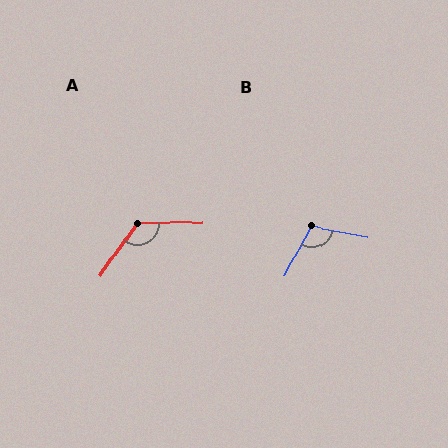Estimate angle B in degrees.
Approximately 107 degrees.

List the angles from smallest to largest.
B (107°), A (126°).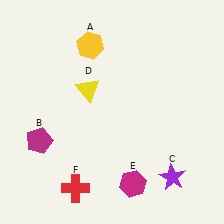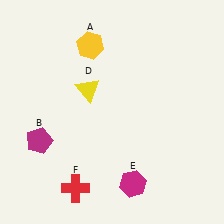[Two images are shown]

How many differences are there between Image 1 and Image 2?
There is 1 difference between the two images.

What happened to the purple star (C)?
The purple star (C) was removed in Image 2. It was in the bottom-right area of Image 1.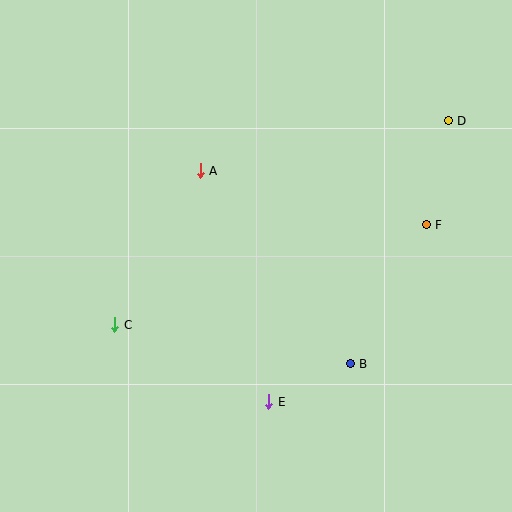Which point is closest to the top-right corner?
Point D is closest to the top-right corner.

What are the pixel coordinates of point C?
Point C is at (115, 325).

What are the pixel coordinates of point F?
Point F is at (426, 225).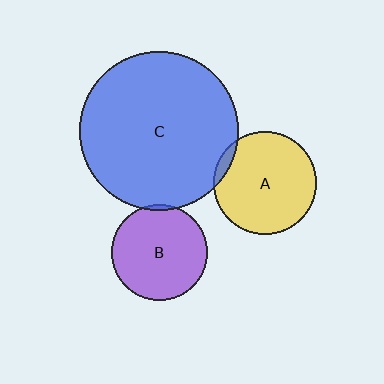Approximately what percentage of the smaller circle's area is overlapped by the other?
Approximately 5%.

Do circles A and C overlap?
Yes.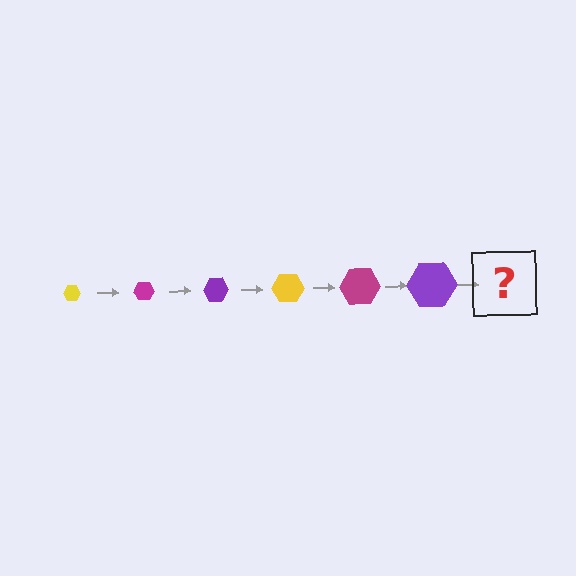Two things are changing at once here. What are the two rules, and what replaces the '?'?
The two rules are that the hexagon grows larger each step and the color cycles through yellow, magenta, and purple. The '?' should be a yellow hexagon, larger than the previous one.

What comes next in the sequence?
The next element should be a yellow hexagon, larger than the previous one.